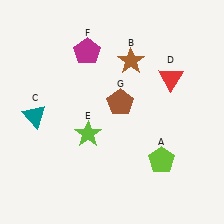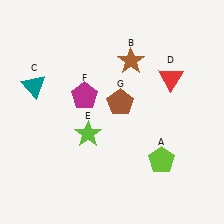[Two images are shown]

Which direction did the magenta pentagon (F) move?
The magenta pentagon (F) moved down.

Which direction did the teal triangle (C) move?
The teal triangle (C) moved up.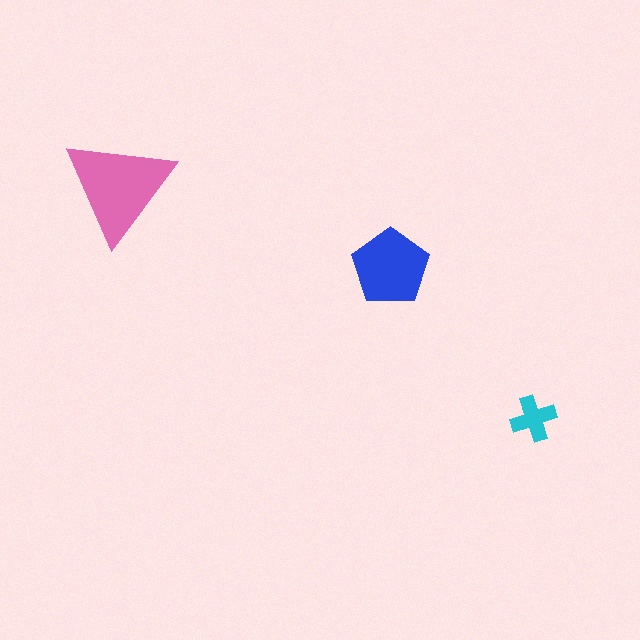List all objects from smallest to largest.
The cyan cross, the blue pentagon, the pink triangle.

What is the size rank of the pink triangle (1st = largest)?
1st.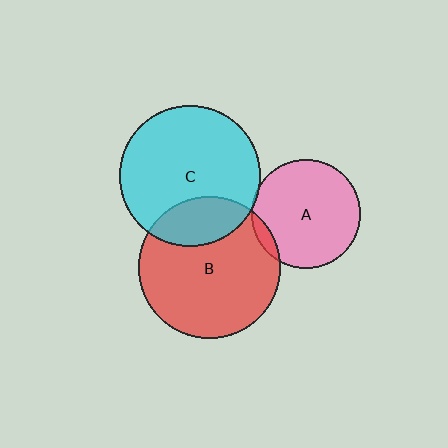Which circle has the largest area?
Circle B (red).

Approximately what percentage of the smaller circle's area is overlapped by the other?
Approximately 5%.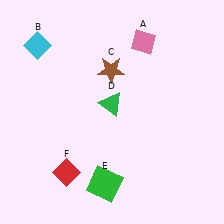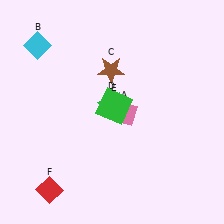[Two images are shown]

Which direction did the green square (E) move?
The green square (E) moved up.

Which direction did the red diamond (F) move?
The red diamond (F) moved down.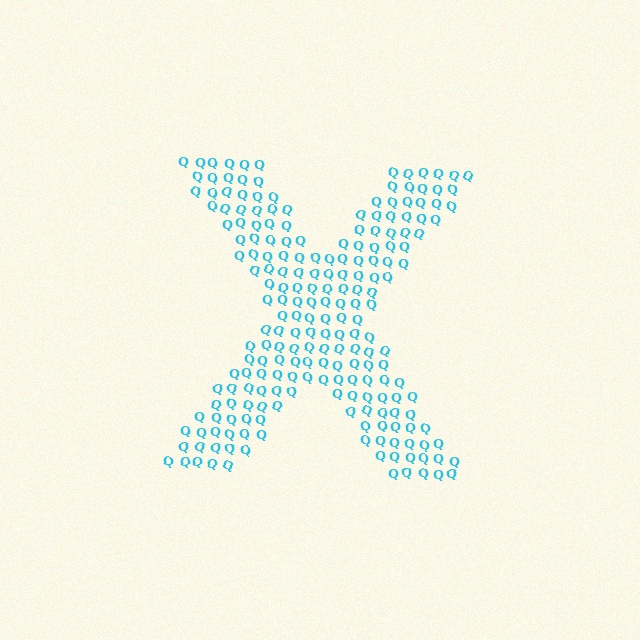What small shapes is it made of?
It is made of small letter Q's.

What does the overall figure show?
The overall figure shows the letter X.